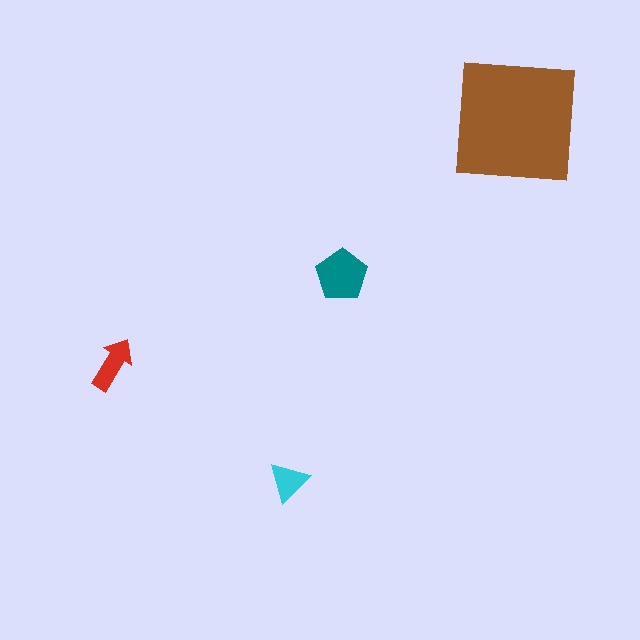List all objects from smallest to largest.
The cyan triangle, the red arrow, the teal pentagon, the brown square.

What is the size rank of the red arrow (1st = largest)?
3rd.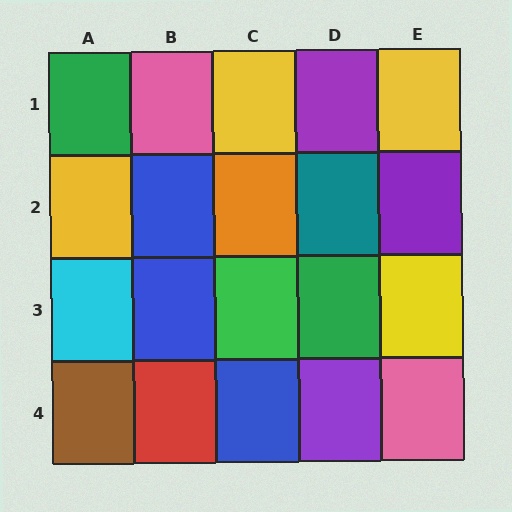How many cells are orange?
1 cell is orange.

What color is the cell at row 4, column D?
Purple.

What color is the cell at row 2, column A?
Yellow.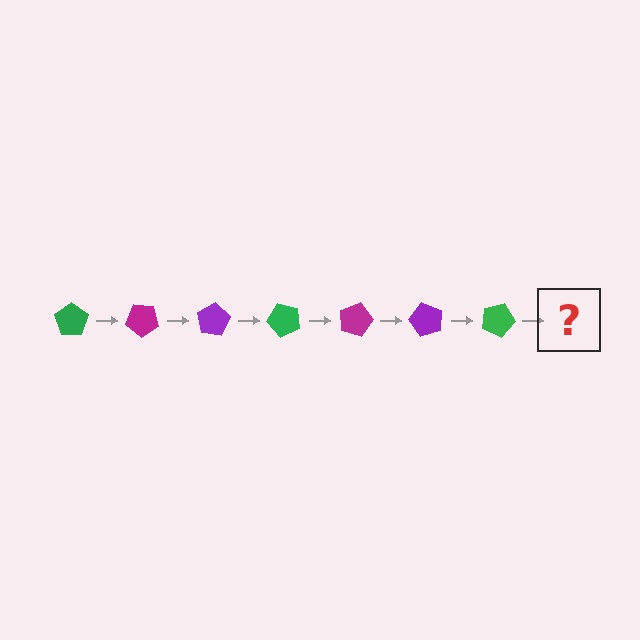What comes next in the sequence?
The next element should be a magenta pentagon, rotated 280 degrees from the start.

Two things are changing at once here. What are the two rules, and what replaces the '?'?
The two rules are that it rotates 40 degrees each step and the color cycles through green, magenta, and purple. The '?' should be a magenta pentagon, rotated 280 degrees from the start.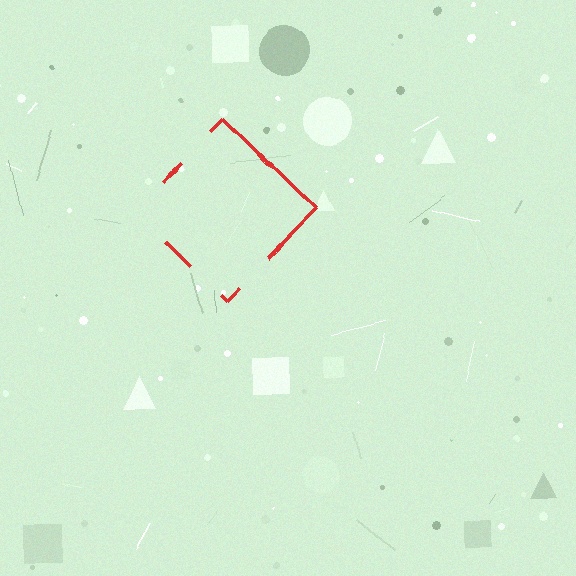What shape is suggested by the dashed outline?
The dashed outline suggests a diamond.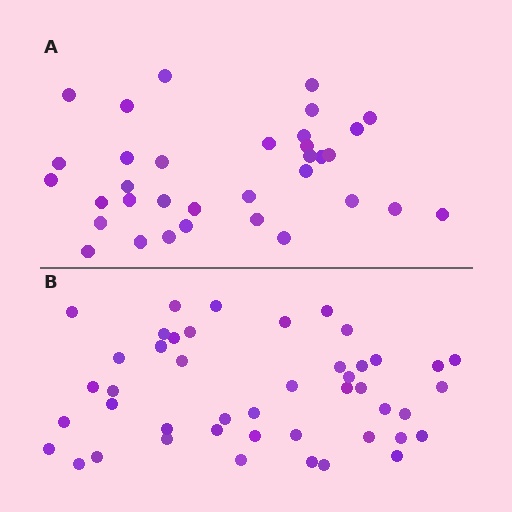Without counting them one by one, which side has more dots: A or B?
Region B (the bottom region) has more dots.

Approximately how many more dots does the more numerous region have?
Region B has roughly 12 or so more dots than region A.